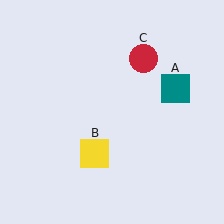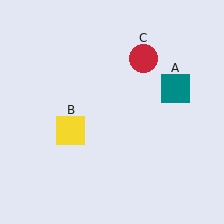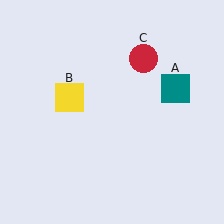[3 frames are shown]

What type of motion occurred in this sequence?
The yellow square (object B) rotated clockwise around the center of the scene.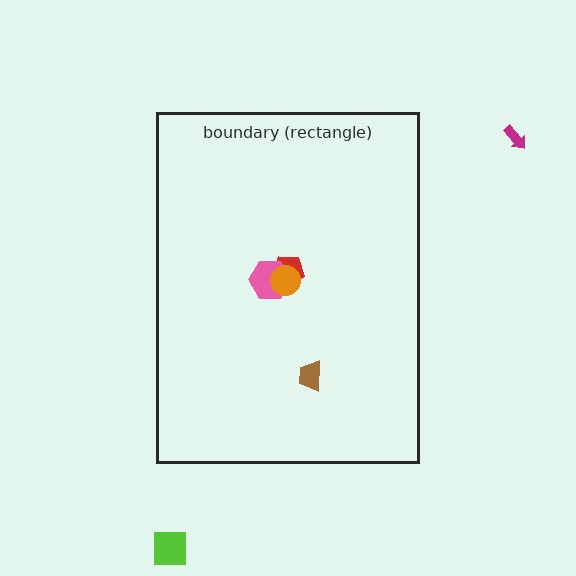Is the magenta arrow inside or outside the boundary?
Outside.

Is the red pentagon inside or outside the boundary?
Inside.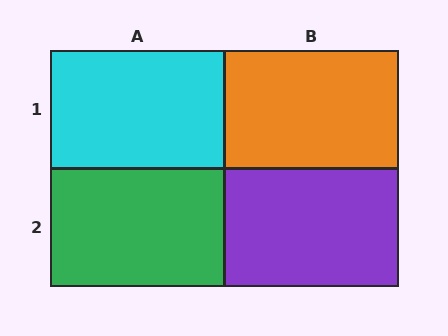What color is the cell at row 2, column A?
Green.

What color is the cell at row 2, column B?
Purple.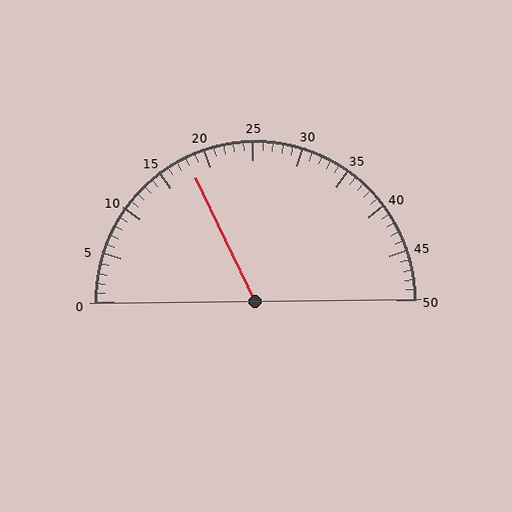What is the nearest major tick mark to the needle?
The nearest major tick mark is 20.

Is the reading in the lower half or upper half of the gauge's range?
The reading is in the lower half of the range (0 to 50).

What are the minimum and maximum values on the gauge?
The gauge ranges from 0 to 50.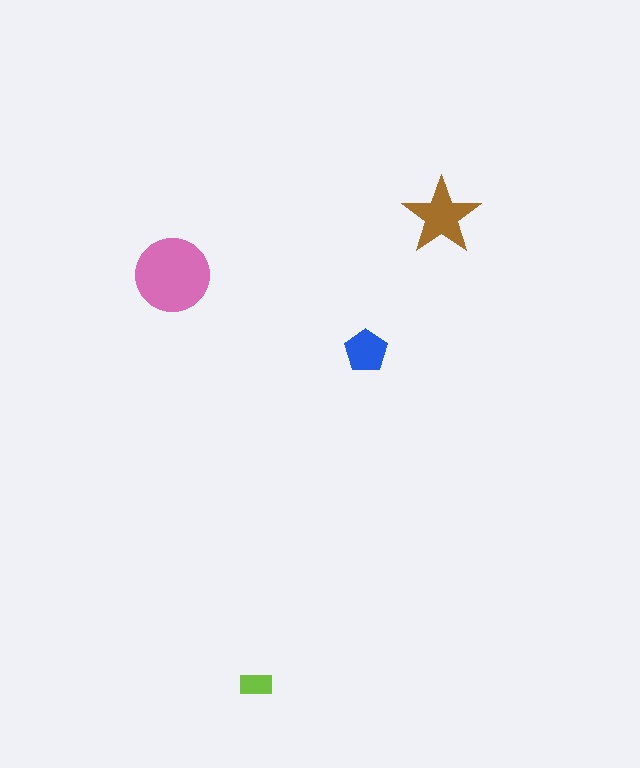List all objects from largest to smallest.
The pink circle, the brown star, the blue pentagon, the lime rectangle.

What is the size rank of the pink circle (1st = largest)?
1st.